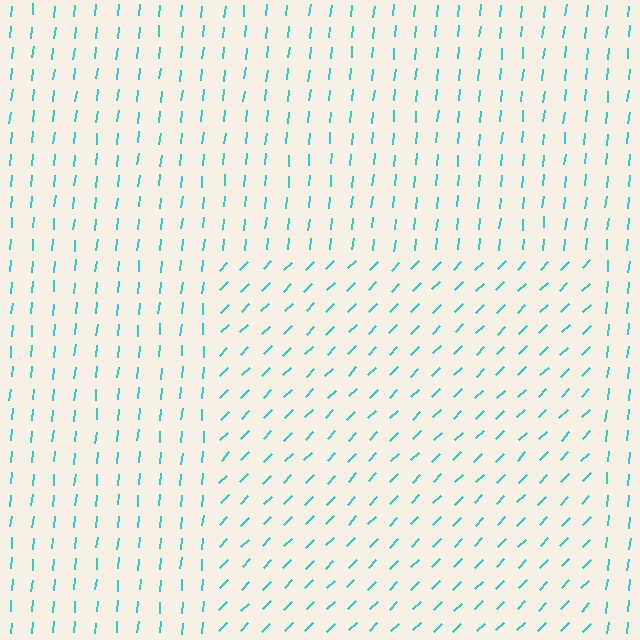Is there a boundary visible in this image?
Yes, there is a texture boundary formed by a change in line orientation.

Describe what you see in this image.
The image is filled with small cyan line segments. A rectangle region in the image has lines oriented differently from the surrounding lines, creating a visible texture boundary.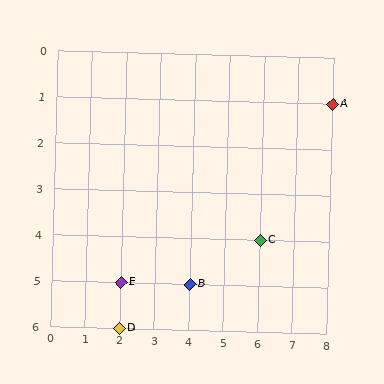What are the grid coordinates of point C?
Point C is at grid coordinates (6, 4).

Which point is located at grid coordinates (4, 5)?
Point B is at (4, 5).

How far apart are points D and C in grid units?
Points D and C are 4 columns and 2 rows apart (about 4.5 grid units diagonally).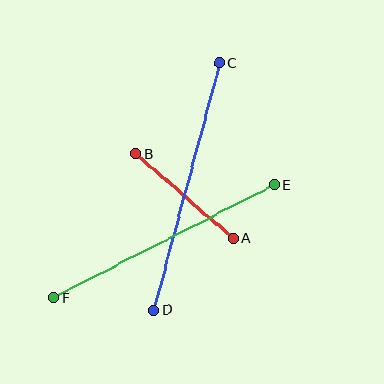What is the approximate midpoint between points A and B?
The midpoint is at approximately (185, 196) pixels.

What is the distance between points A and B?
The distance is approximately 129 pixels.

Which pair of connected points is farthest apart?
Points C and D are farthest apart.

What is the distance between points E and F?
The distance is approximately 247 pixels.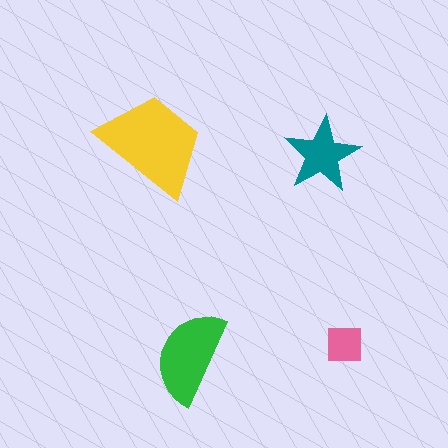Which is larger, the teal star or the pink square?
The teal star.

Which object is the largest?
The yellow trapezoid.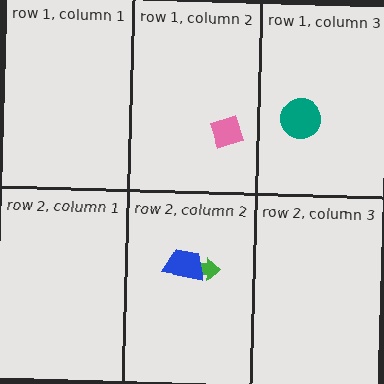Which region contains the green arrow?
The row 2, column 2 region.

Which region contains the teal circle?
The row 1, column 3 region.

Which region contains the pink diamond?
The row 1, column 2 region.